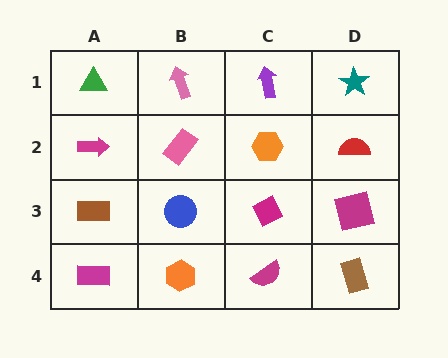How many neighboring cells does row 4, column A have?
2.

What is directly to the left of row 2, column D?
An orange hexagon.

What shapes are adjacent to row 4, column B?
A blue circle (row 3, column B), a magenta rectangle (row 4, column A), a magenta semicircle (row 4, column C).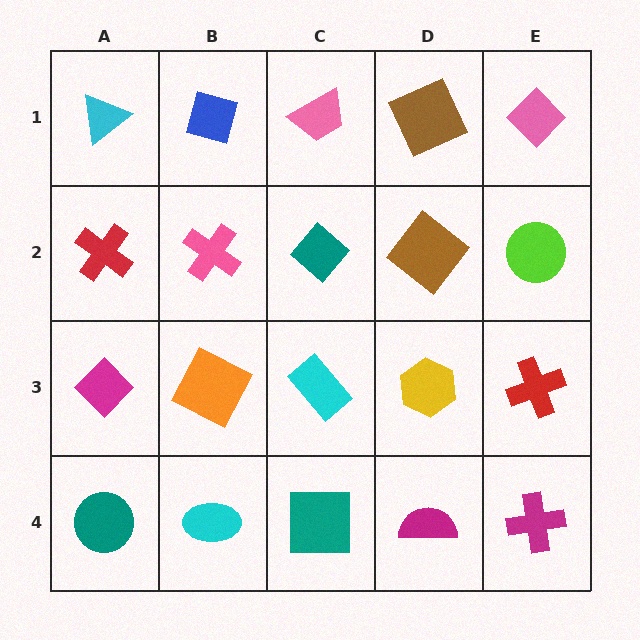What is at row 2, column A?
A red cross.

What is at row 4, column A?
A teal circle.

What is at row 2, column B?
A pink cross.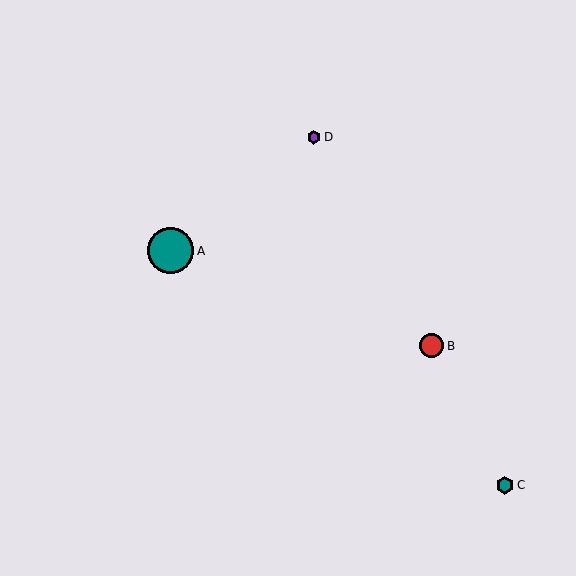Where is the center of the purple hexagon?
The center of the purple hexagon is at (314, 137).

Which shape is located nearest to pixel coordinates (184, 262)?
The teal circle (labeled A) at (170, 251) is nearest to that location.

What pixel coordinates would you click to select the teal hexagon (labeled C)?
Click at (505, 485) to select the teal hexagon C.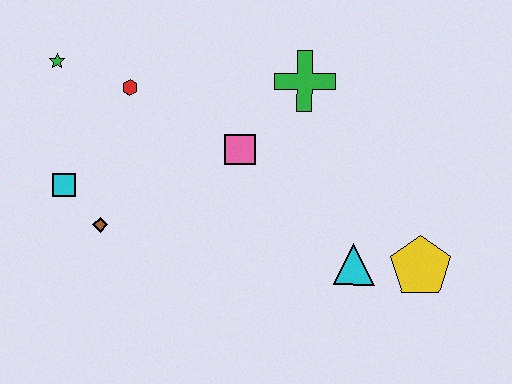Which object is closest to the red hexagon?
The green star is closest to the red hexagon.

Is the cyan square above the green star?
No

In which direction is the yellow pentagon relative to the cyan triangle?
The yellow pentagon is to the right of the cyan triangle.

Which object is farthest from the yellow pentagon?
The green star is farthest from the yellow pentagon.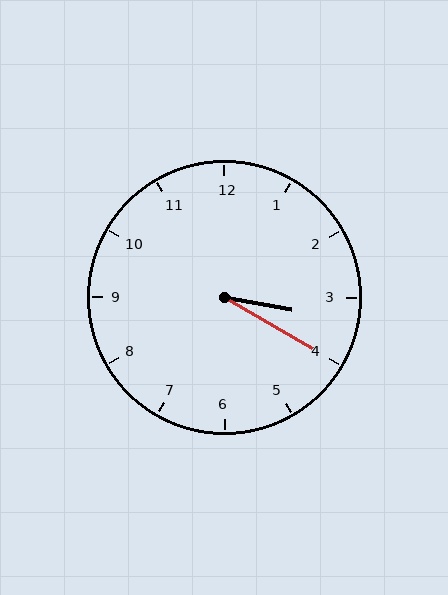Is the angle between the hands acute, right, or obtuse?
It is acute.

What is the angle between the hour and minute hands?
Approximately 20 degrees.